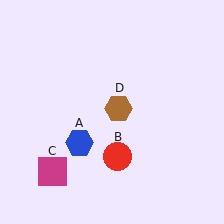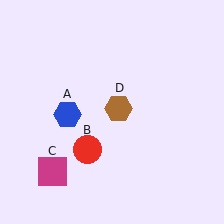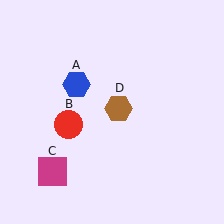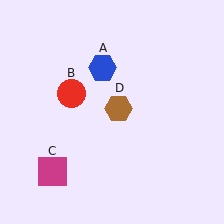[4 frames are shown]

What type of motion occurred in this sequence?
The blue hexagon (object A), red circle (object B) rotated clockwise around the center of the scene.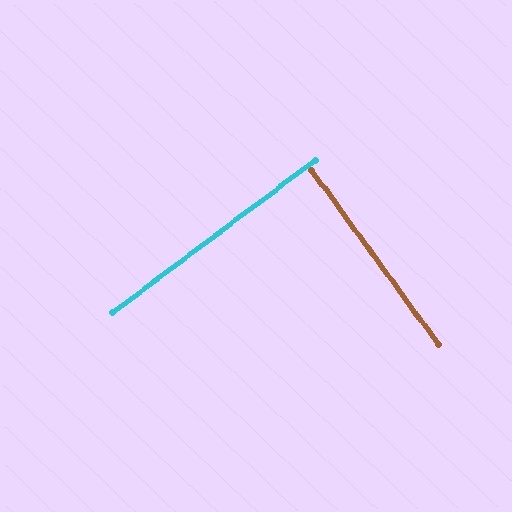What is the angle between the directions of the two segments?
Approximately 89 degrees.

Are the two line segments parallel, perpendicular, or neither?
Perpendicular — they meet at approximately 89°.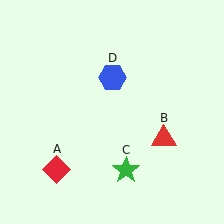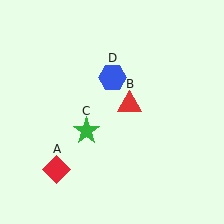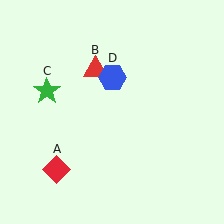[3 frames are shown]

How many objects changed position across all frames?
2 objects changed position: red triangle (object B), green star (object C).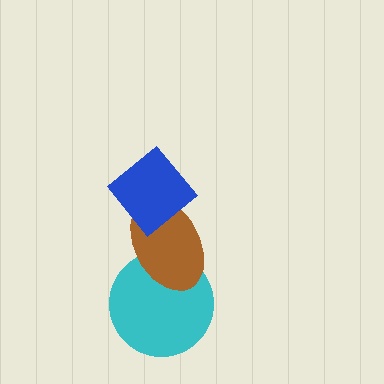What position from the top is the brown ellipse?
The brown ellipse is 2nd from the top.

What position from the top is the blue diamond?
The blue diamond is 1st from the top.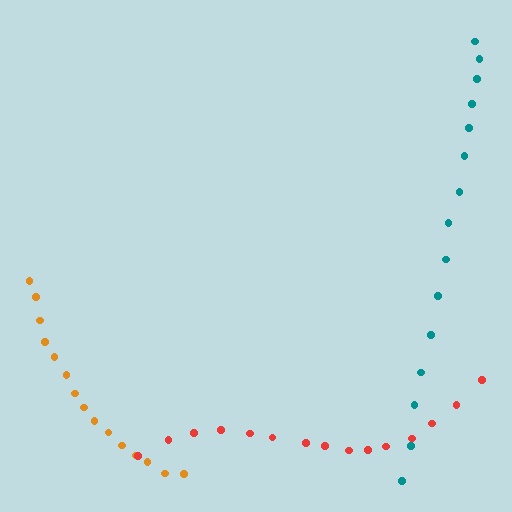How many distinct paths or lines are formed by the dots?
There are 3 distinct paths.